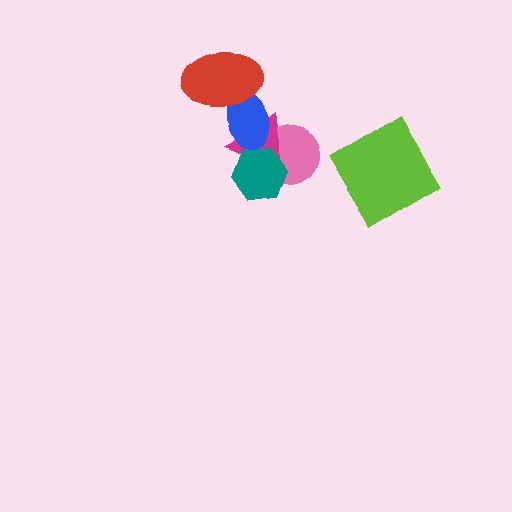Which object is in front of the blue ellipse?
The red ellipse is in front of the blue ellipse.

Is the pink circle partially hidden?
Yes, it is partially covered by another shape.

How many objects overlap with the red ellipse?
1 object overlaps with the red ellipse.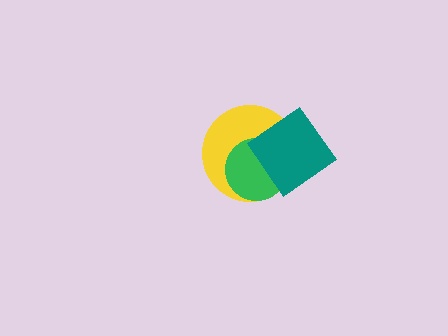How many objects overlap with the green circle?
2 objects overlap with the green circle.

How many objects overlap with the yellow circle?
2 objects overlap with the yellow circle.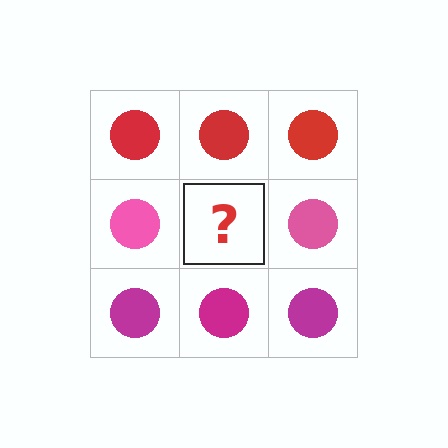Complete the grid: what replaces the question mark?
The question mark should be replaced with a pink circle.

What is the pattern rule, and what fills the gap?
The rule is that each row has a consistent color. The gap should be filled with a pink circle.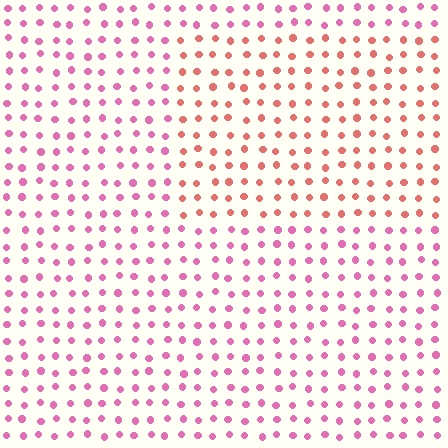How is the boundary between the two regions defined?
The boundary is defined purely by a slight shift in hue (about 38 degrees). Spacing, size, and orientation are identical on both sides.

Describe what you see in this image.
The image is filled with small pink elements in a uniform arrangement. A rectangle-shaped region is visible where the elements are tinted to a slightly different hue, forming a subtle color boundary.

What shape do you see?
I see a rectangle.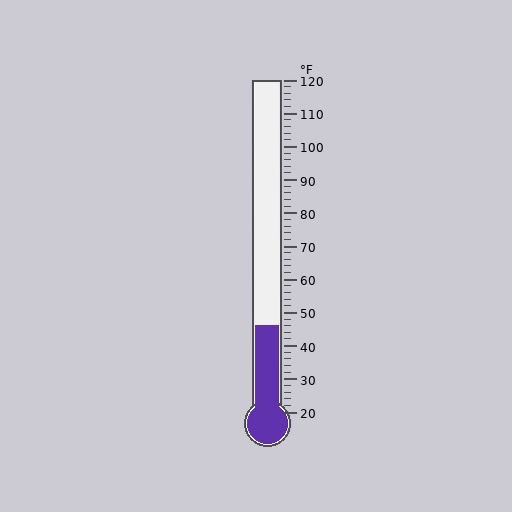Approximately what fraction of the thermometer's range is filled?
The thermometer is filled to approximately 25% of its range.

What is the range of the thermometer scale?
The thermometer scale ranges from 20°F to 120°F.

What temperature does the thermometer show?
The thermometer shows approximately 46°F.